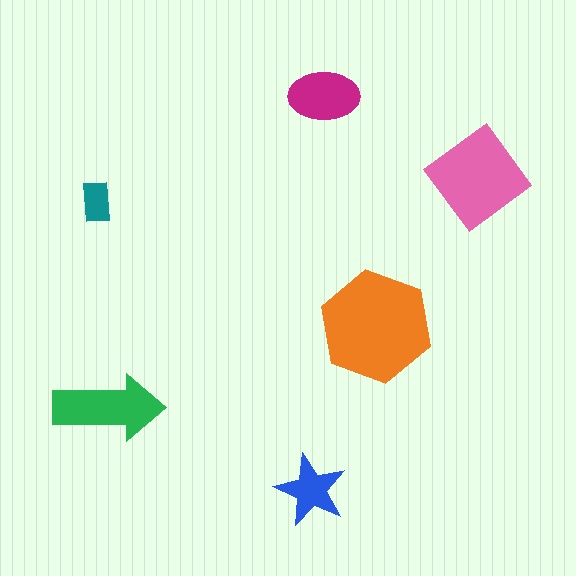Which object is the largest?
The orange hexagon.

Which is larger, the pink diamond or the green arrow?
The pink diamond.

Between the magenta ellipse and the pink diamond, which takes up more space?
The pink diamond.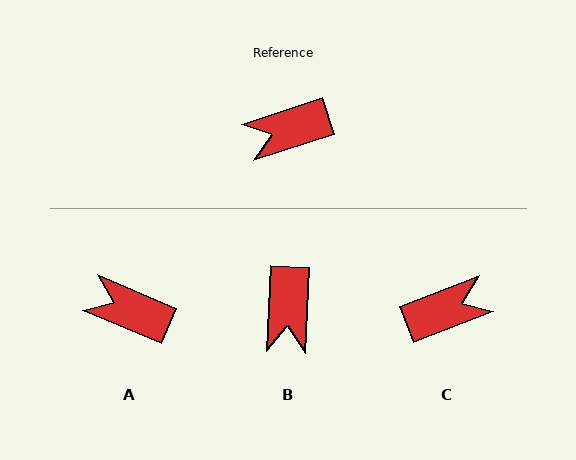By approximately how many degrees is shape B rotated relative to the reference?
Approximately 69 degrees counter-clockwise.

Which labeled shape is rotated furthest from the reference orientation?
C, about 177 degrees away.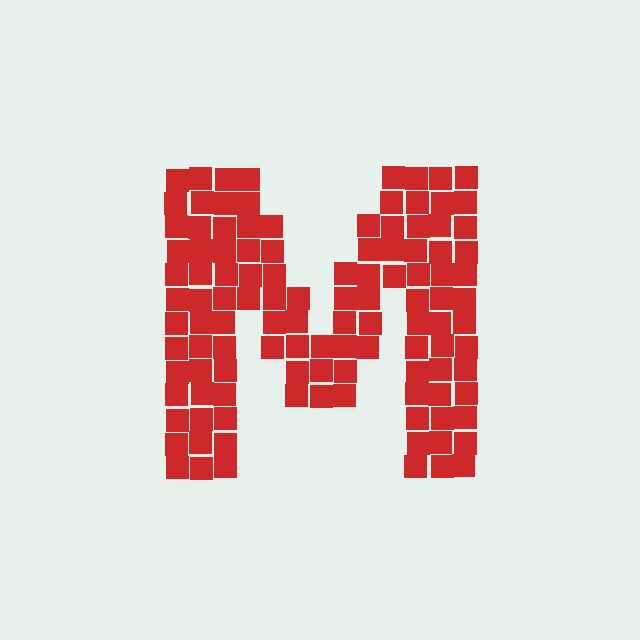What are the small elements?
The small elements are squares.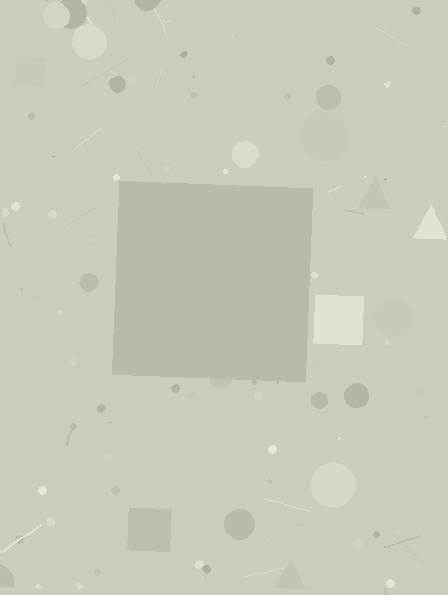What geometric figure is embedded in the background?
A square is embedded in the background.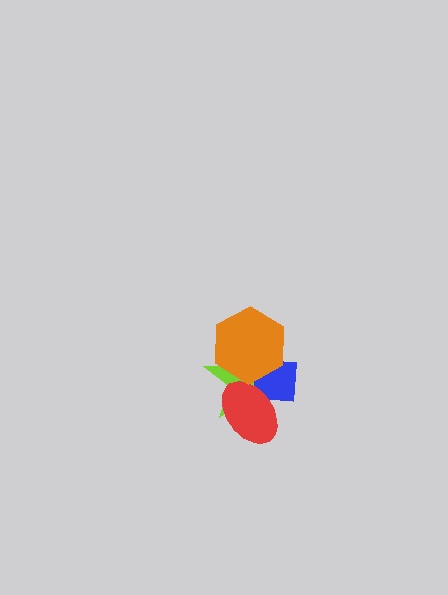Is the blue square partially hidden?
Yes, it is partially covered by another shape.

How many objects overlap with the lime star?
3 objects overlap with the lime star.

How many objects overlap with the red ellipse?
2 objects overlap with the red ellipse.